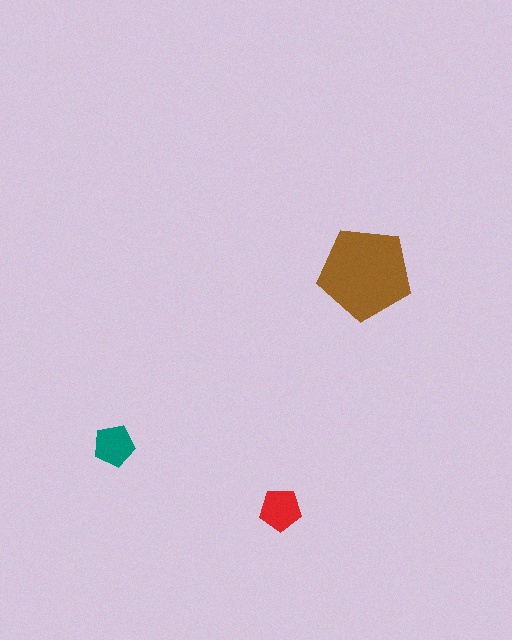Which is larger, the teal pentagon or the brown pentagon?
The brown one.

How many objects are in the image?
There are 3 objects in the image.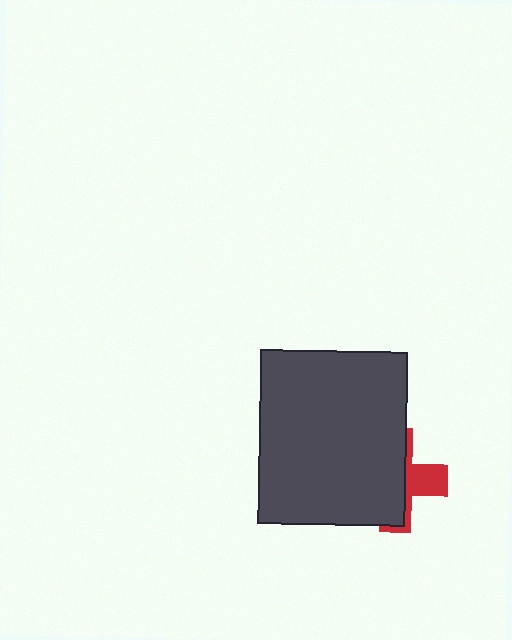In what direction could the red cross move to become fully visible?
The red cross could move right. That would shift it out from behind the dark gray rectangle entirely.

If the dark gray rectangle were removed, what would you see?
You would see the complete red cross.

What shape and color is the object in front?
The object in front is a dark gray rectangle.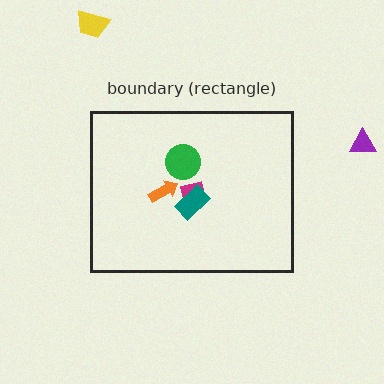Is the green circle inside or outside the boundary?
Inside.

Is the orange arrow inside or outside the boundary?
Inside.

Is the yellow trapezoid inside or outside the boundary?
Outside.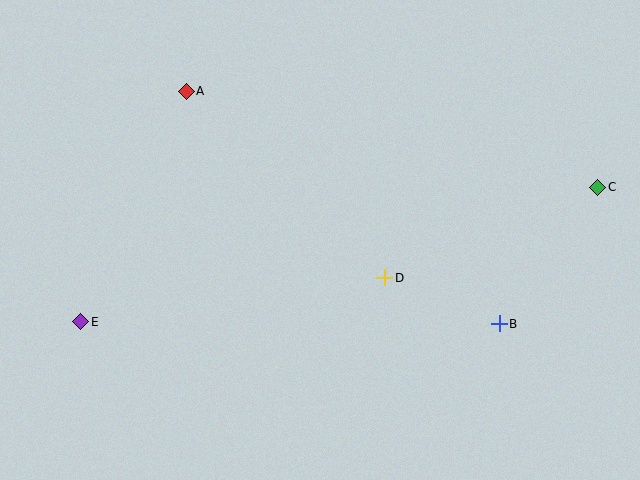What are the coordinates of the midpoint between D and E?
The midpoint between D and E is at (233, 300).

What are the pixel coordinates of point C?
Point C is at (598, 187).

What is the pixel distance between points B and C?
The distance between B and C is 168 pixels.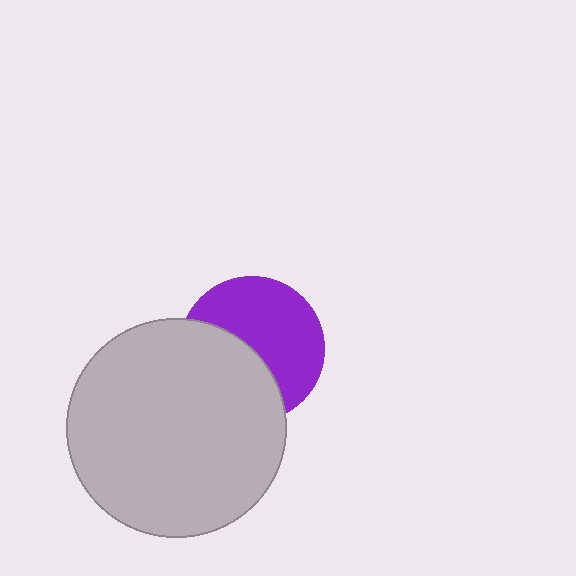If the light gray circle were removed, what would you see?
You would see the complete purple circle.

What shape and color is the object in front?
The object in front is a light gray circle.